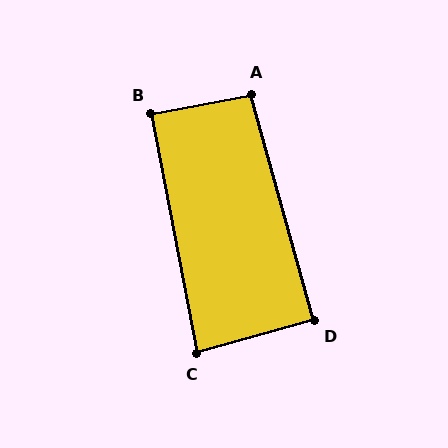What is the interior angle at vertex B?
Approximately 90 degrees (approximately right).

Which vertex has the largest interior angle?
A, at approximately 95 degrees.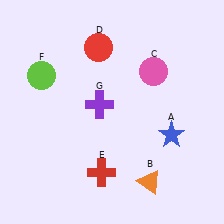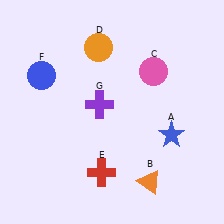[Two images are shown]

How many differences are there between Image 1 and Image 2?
There are 2 differences between the two images.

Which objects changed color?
D changed from red to orange. F changed from lime to blue.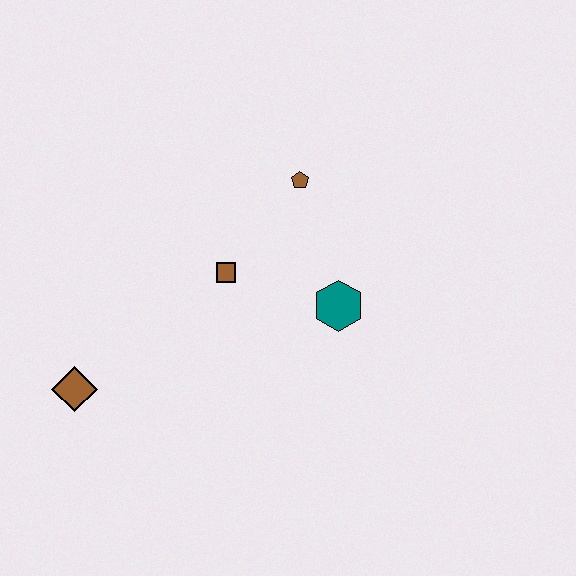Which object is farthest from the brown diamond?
The brown pentagon is farthest from the brown diamond.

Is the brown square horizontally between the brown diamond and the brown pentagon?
Yes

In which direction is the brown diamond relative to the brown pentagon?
The brown diamond is to the left of the brown pentagon.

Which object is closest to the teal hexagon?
The brown square is closest to the teal hexagon.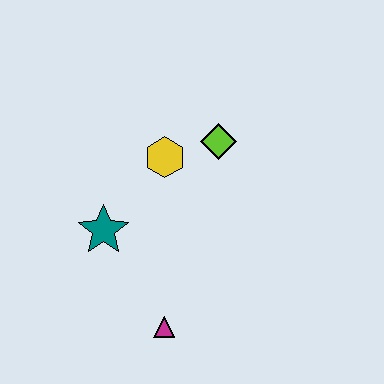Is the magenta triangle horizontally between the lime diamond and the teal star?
Yes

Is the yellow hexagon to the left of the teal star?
No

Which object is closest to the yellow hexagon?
The lime diamond is closest to the yellow hexagon.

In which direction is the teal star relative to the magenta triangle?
The teal star is above the magenta triangle.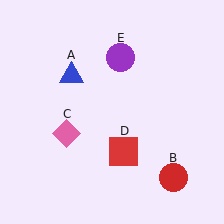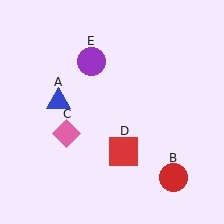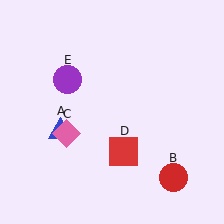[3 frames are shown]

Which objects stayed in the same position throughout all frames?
Red circle (object B) and pink diamond (object C) and red square (object D) remained stationary.